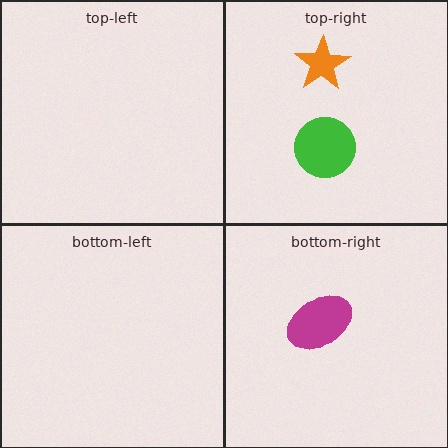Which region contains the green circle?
The top-right region.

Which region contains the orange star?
The top-right region.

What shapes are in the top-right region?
The orange star, the green circle.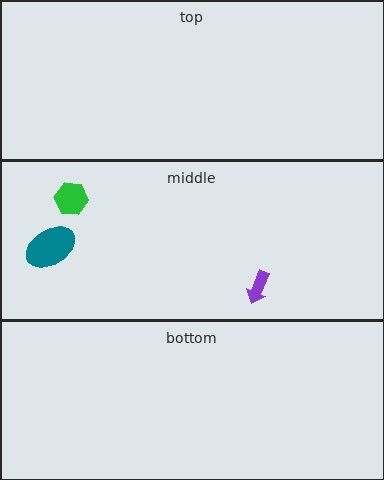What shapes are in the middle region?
The green hexagon, the purple arrow, the teal ellipse.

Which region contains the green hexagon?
The middle region.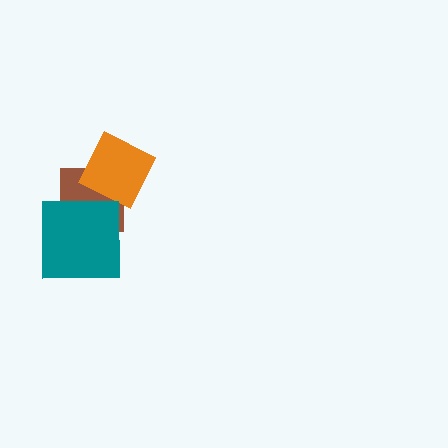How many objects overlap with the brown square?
2 objects overlap with the brown square.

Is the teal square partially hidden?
No, no other shape covers it.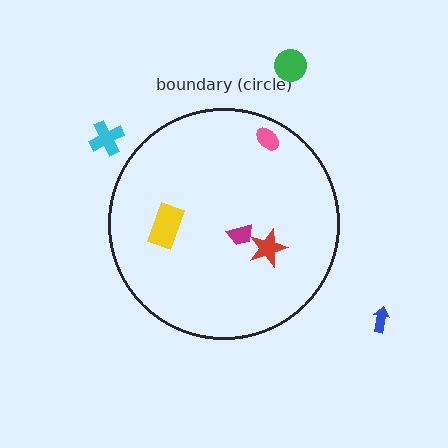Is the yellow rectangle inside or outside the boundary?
Inside.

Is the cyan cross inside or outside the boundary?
Outside.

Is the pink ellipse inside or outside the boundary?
Inside.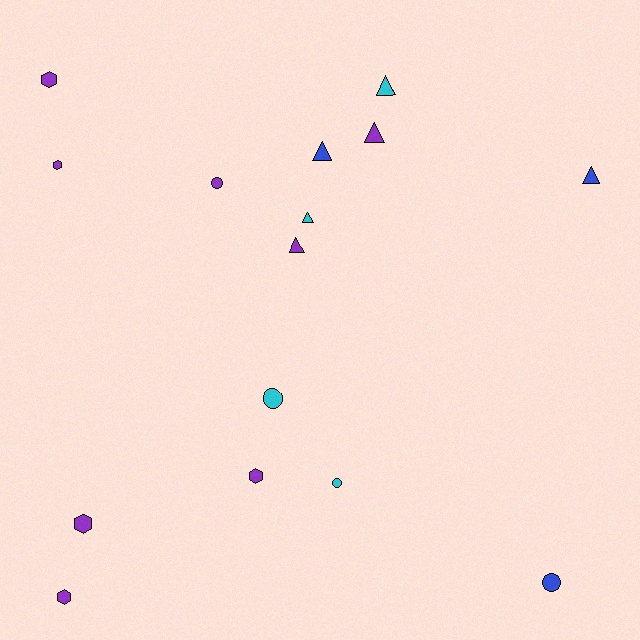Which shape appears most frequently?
Triangle, with 6 objects.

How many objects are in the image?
There are 15 objects.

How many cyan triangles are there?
There are 2 cyan triangles.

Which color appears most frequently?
Purple, with 8 objects.